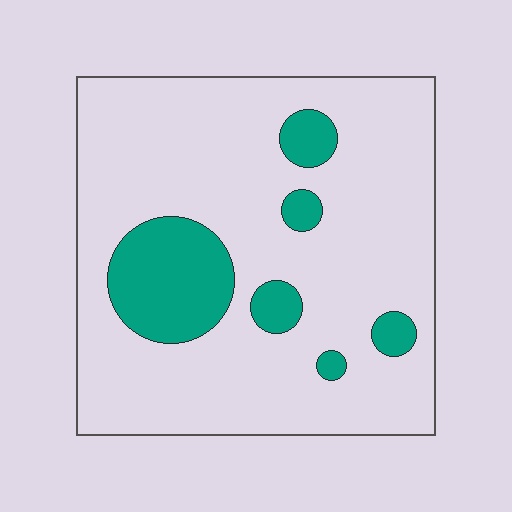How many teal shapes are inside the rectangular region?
6.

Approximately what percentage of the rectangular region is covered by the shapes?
Approximately 15%.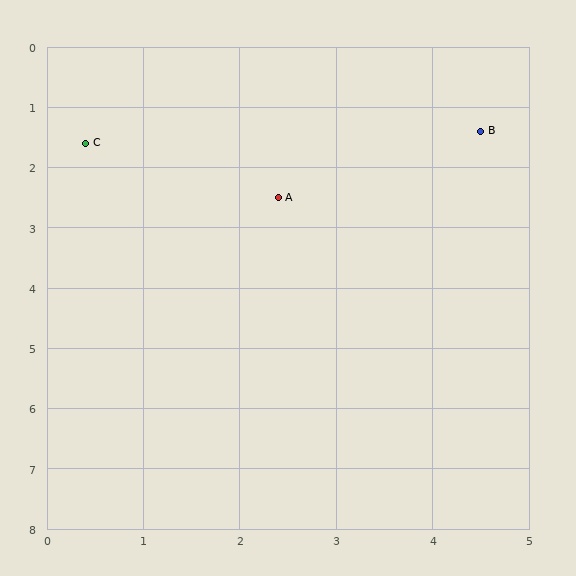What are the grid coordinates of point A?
Point A is at approximately (2.4, 2.5).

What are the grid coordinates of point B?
Point B is at approximately (4.5, 1.4).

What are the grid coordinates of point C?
Point C is at approximately (0.4, 1.6).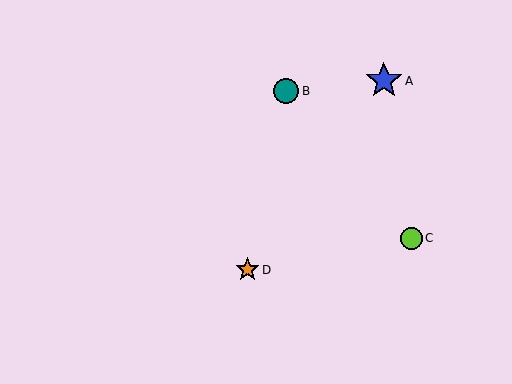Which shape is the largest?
The blue star (labeled A) is the largest.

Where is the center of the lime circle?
The center of the lime circle is at (411, 238).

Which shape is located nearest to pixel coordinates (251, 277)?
The orange star (labeled D) at (247, 270) is nearest to that location.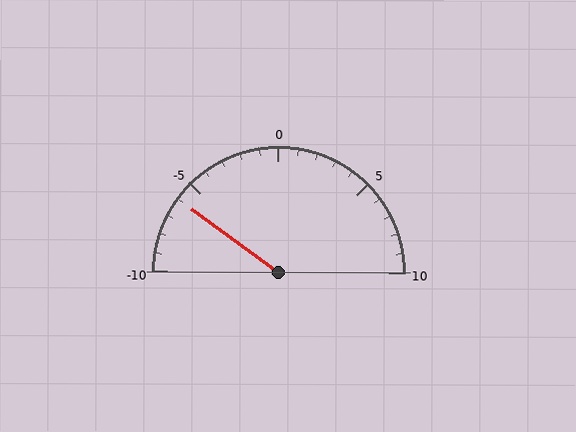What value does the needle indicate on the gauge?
The needle indicates approximately -6.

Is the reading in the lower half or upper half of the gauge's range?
The reading is in the lower half of the range (-10 to 10).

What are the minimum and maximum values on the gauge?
The gauge ranges from -10 to 10.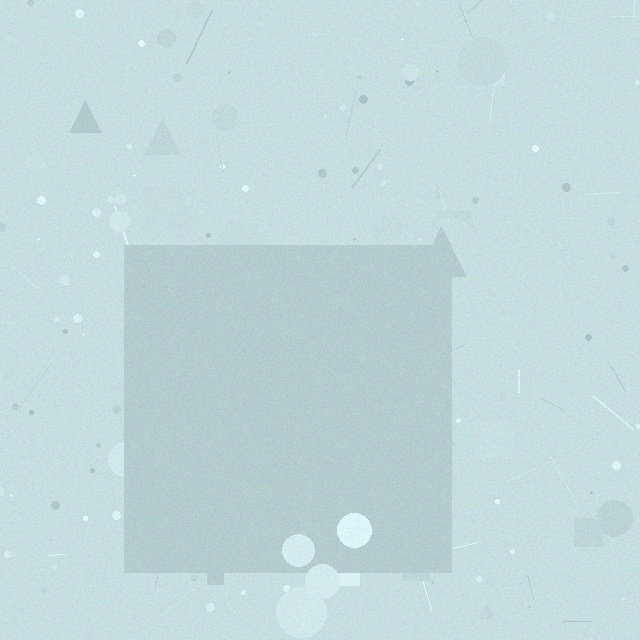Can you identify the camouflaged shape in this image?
The camouflaged shape is a square.